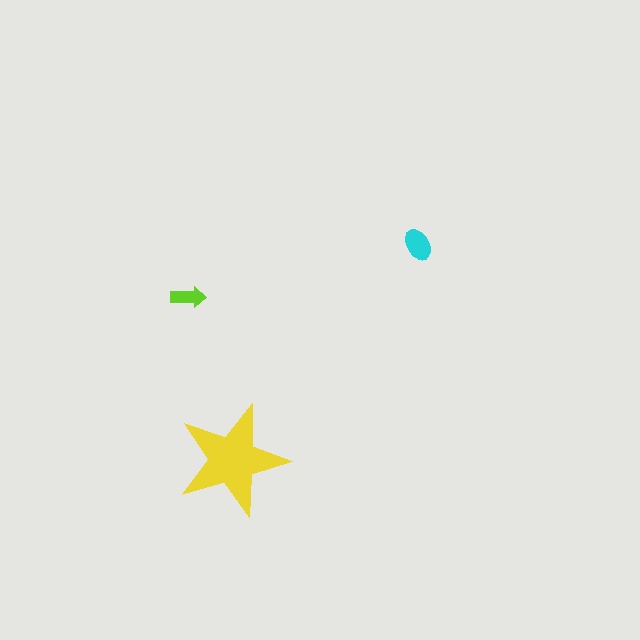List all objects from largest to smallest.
The yellow star, the cyan ellipse, the lime arrow.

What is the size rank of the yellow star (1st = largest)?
1st.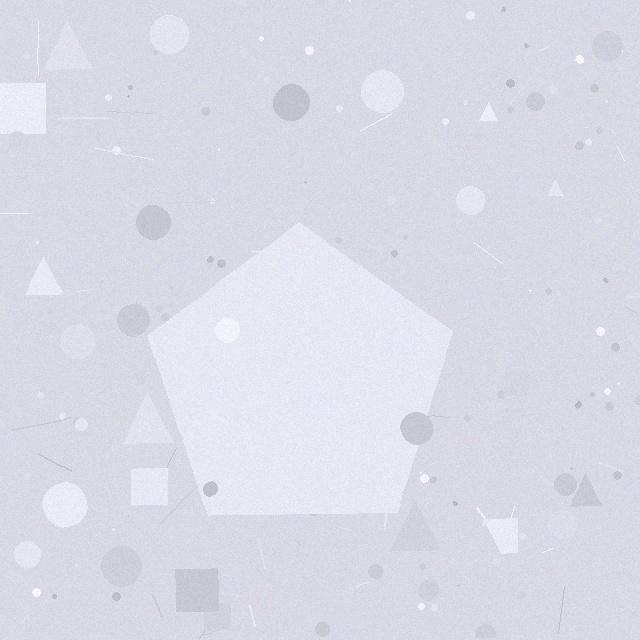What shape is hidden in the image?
A pentagon is hidden in the image.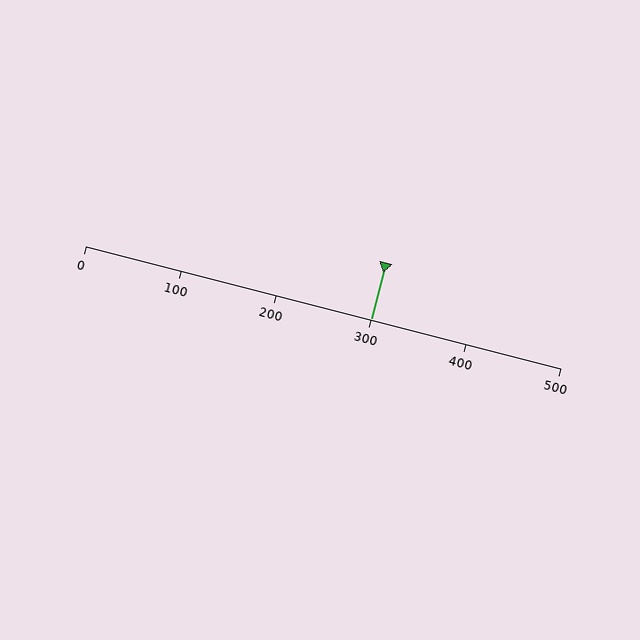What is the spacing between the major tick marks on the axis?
The major ticks are spaced 100 apart.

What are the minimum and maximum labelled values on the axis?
The axis runs from 0 to 500.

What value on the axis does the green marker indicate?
The marker indicates approximately 300.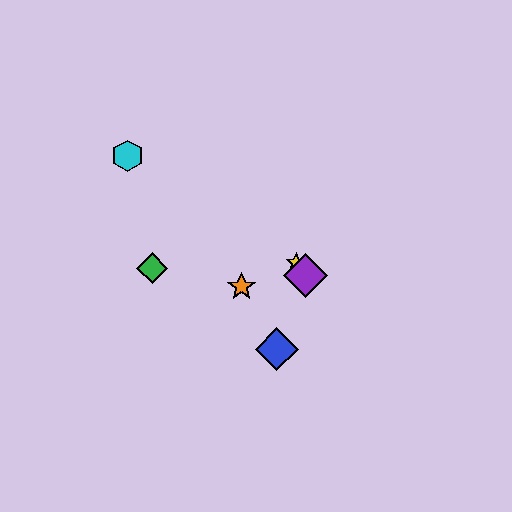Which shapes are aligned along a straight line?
The red star, the yellow star, the purple diamond are aligned along a straight line.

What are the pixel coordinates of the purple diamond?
The purple diamond is at (305, 276).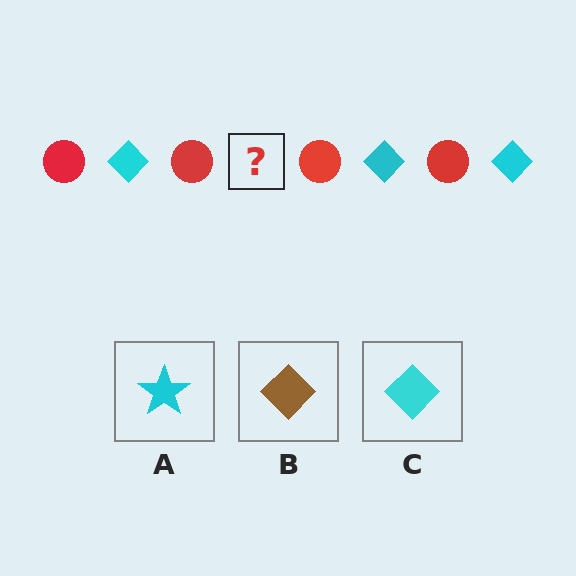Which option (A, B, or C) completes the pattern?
C.